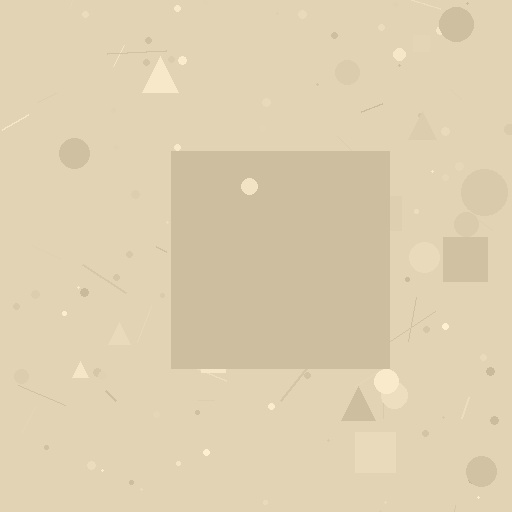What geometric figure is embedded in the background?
A square is embedded in the background.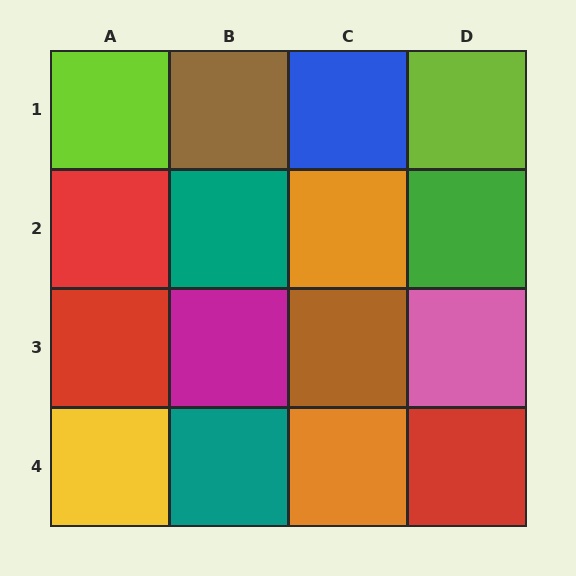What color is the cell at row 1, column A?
Lime.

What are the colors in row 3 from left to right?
Red, magenta, brown, pink.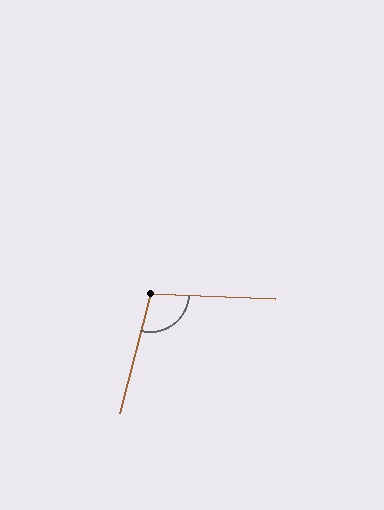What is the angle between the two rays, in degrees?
Approximately 102 degrees.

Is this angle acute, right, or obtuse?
It is obtuse.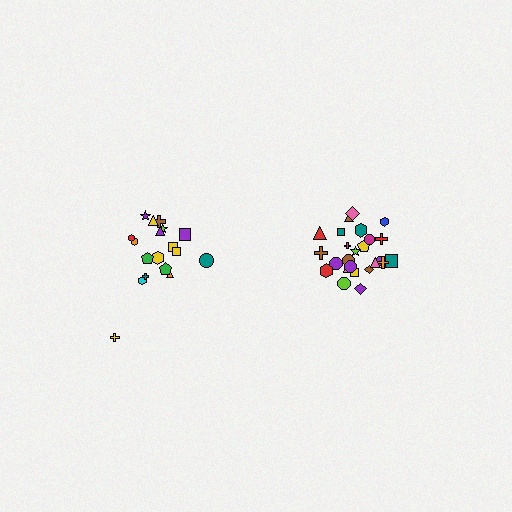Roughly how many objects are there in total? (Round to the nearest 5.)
Roughly 45 objects in total.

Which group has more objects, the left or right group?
The right group.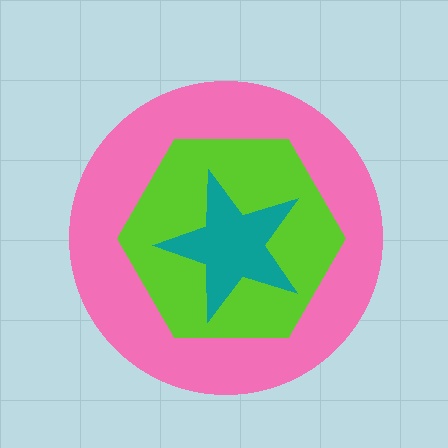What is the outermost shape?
The pink circle.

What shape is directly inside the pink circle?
The lime hexagon.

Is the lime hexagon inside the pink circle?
Yes.